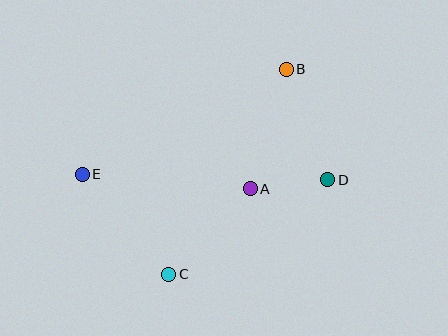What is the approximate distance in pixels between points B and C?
The distance between B and C is approximately 236 pixels.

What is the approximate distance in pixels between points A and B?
The distance between A and B is approximately 125 pixels.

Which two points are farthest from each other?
Points D and E are farthest from each other.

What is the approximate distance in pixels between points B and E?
The distance between B and E is approximately 230 pixels.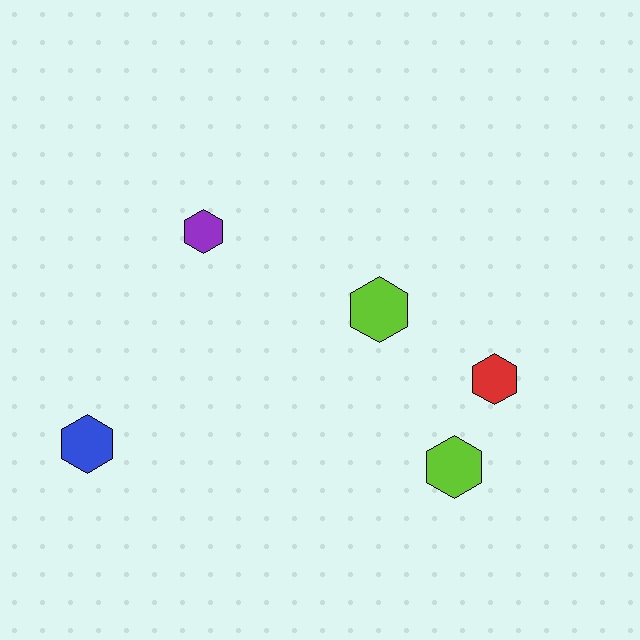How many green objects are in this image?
There are no green objects.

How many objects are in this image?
There are 5 objects.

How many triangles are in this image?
There are no triangles.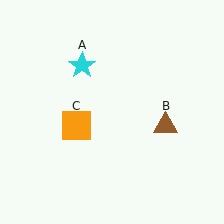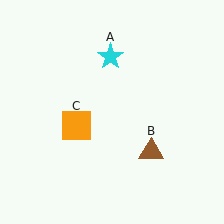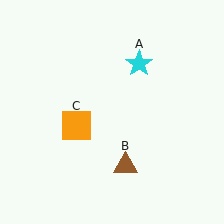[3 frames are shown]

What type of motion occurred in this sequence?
The cyan star (object A), brown triangle (object B) rotated clockwise around the center of the scene.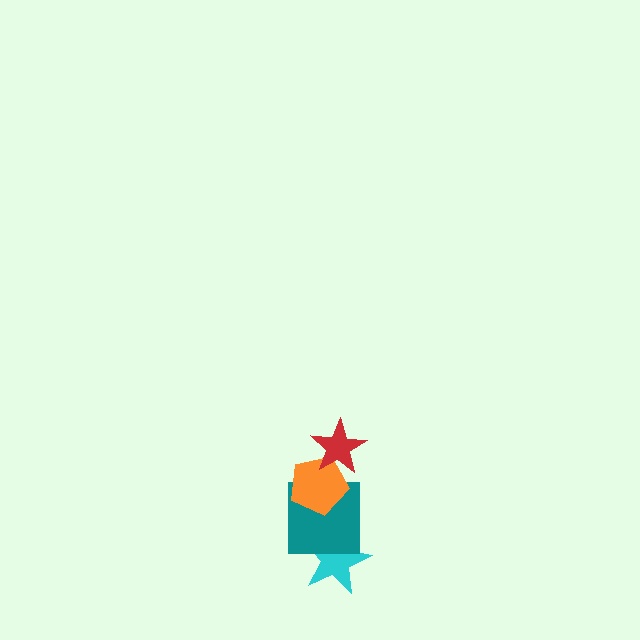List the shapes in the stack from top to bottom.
From top to bottom: the red star, the orange pentagon, the teal square, the cyan star.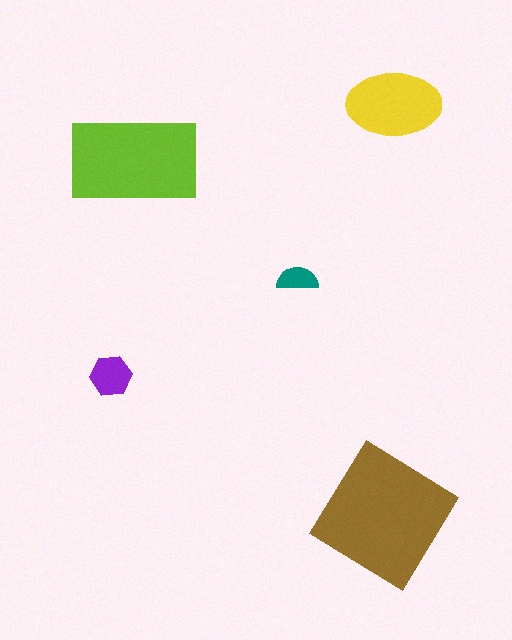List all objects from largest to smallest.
The brown diamond, the lime rectangle, the yellow ellipse, the purple hexagon, the teal semicircle.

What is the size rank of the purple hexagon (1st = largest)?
4th.